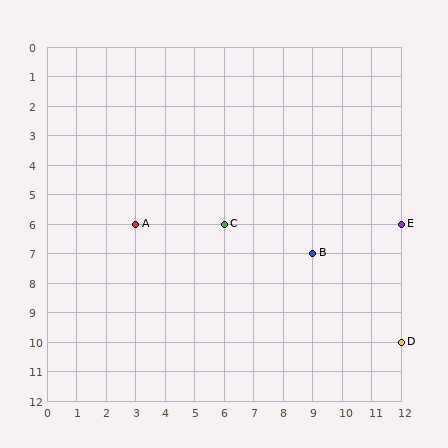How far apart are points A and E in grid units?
Points A and E are 9 columns apart.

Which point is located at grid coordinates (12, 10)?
Point D is at (12, 10).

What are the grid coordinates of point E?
Point E is at grid coordinates (12, 6).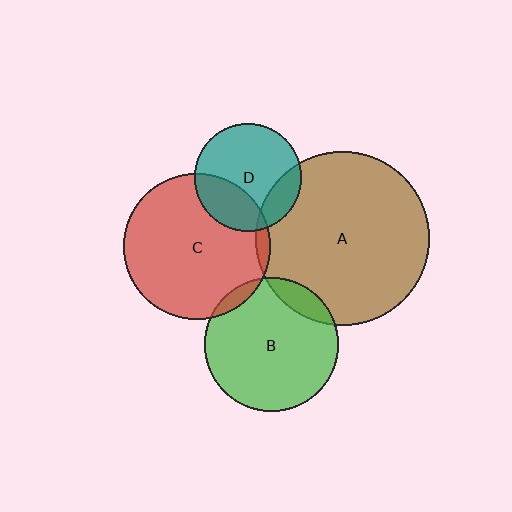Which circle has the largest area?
Circle A (brown).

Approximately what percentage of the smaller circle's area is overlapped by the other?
Approximately 5%.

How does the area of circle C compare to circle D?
Approximately 1.9 times.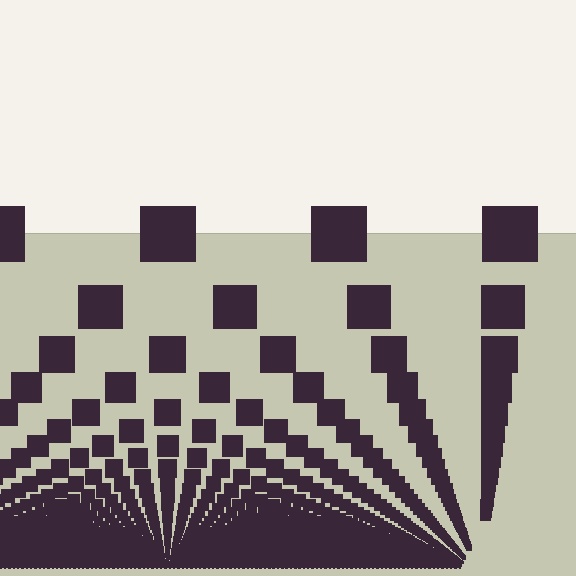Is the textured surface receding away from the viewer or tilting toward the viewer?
The surface appears to tilt toward the viewer. Texture elements get larger and sparser toward the top.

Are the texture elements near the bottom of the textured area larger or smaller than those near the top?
Smaller. The gradient is inverted — elements near the bottom are smaller and denser.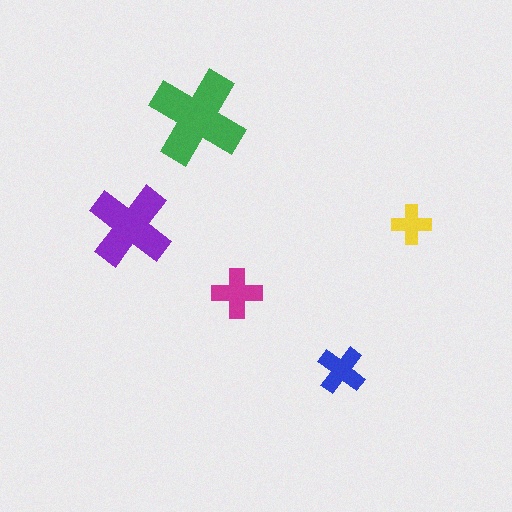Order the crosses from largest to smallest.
the green one, the purple one, the magenta one, the blue one, the yellow one.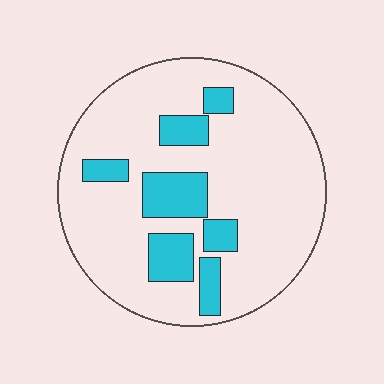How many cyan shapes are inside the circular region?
7.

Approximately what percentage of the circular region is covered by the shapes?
Approximately 20%.